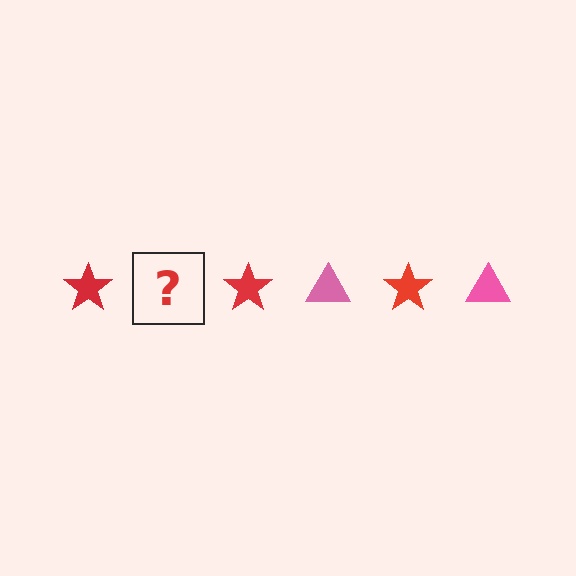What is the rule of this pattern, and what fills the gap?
The rule is that the pattern alternates between red star and pink triangle. The gap should be filled with a pink triangle.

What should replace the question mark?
The question mark should be replaced with a pink triangle.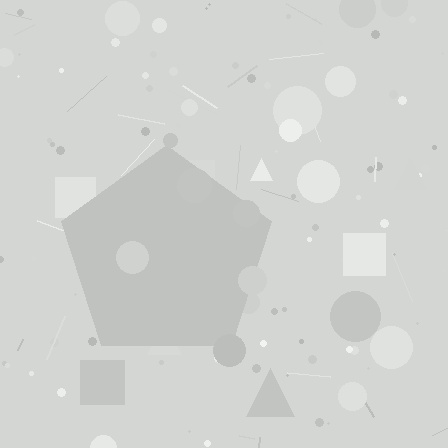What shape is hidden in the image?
A pentagon is hidden in the image.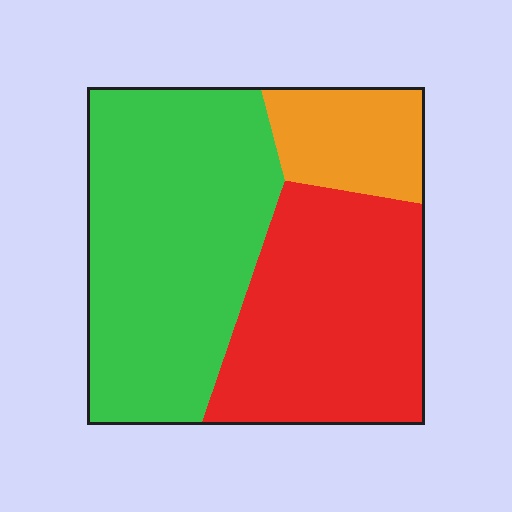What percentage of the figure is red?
Red covers roughly 35% of the figure.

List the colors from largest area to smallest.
From largest to smallest: green, red, orange.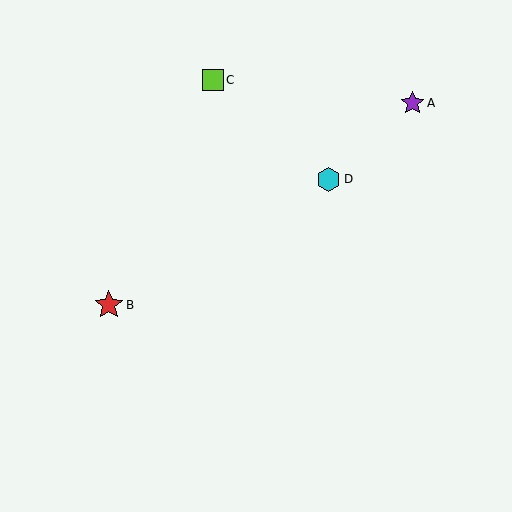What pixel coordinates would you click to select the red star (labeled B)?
Click at (109, 305) to select the red star B.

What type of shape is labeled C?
Shape C is a lime square.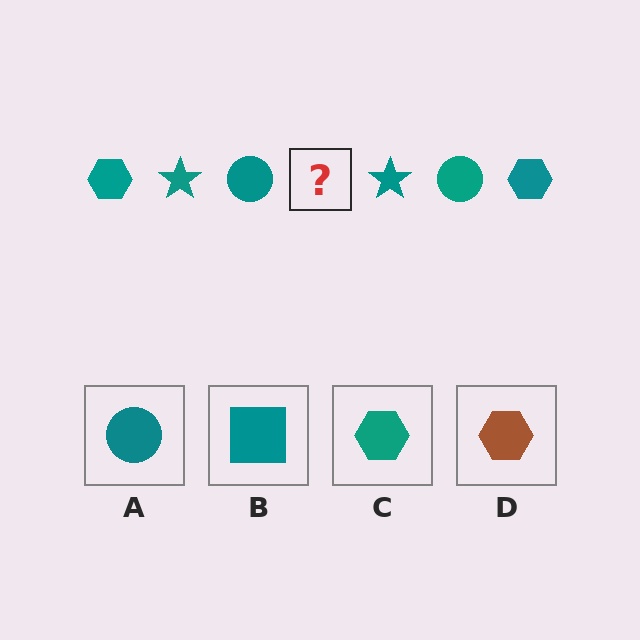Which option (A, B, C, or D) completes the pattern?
C.